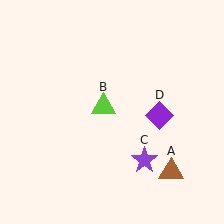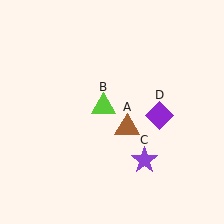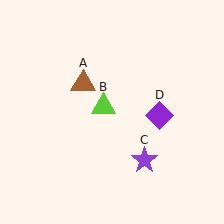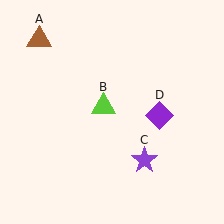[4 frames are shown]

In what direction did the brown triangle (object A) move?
The brown triangle (object A) moved up and to the left.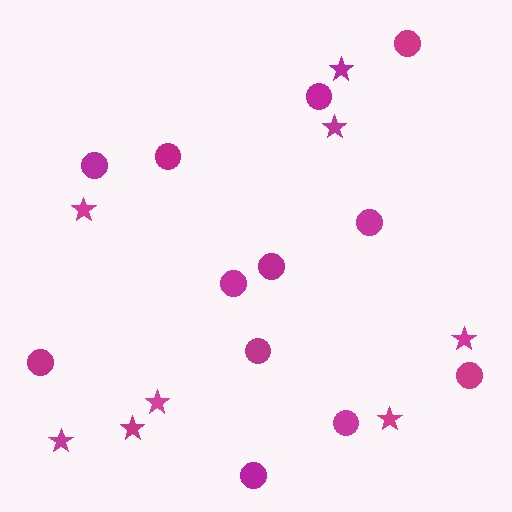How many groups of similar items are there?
There are 2 groups: one group of stars (8) and one group of circles (12).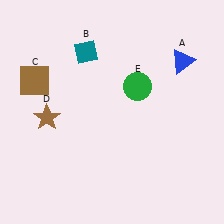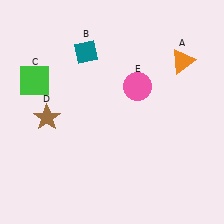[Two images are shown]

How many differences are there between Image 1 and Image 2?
There are 3 differences between the two images.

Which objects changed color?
A changed from blue to orange. C changed from brown to green. E changed from green to pink.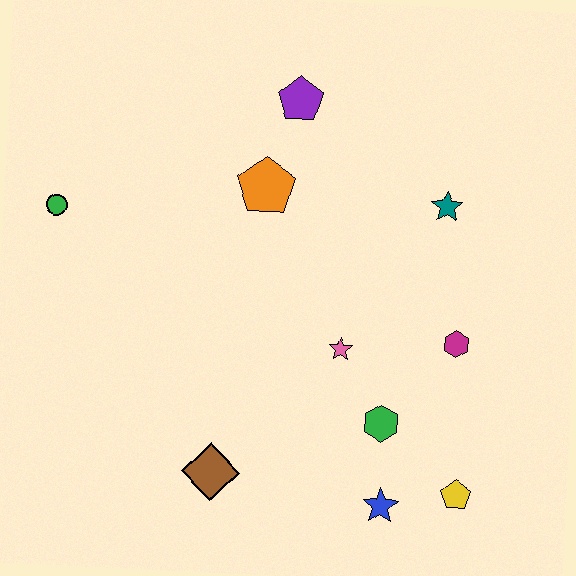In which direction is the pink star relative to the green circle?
The pink star is to the right of the green circle.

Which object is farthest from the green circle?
The yellow pentagon is farthest from the green circle.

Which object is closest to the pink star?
The green hexagon is closest to the pink star.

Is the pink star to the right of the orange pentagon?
Yes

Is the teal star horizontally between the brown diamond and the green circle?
No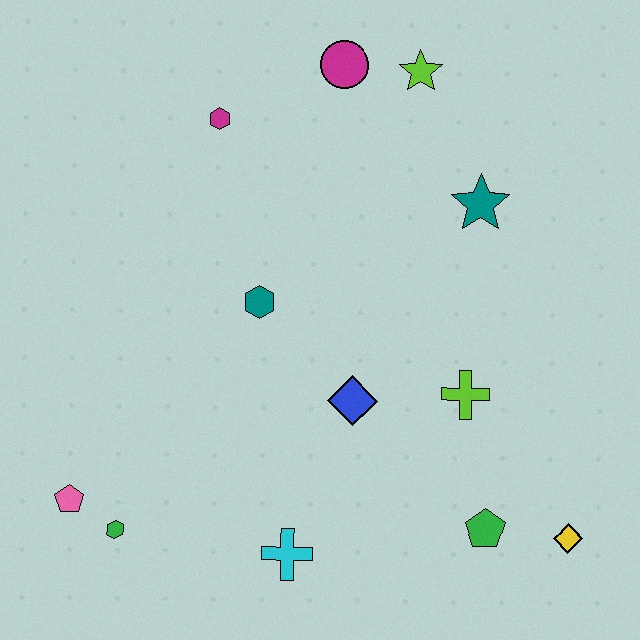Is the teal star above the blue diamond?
Yes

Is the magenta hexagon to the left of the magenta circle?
Yes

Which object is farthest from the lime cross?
The pink pentagon is farthest from the lime cross.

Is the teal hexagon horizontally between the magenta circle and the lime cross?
No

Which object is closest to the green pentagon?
The yellow diamond is closest to the green pentagon.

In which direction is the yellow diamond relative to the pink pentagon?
The yellow diamond is to the right of the pink pentagon.